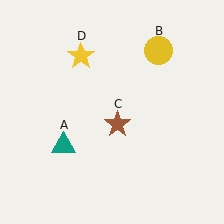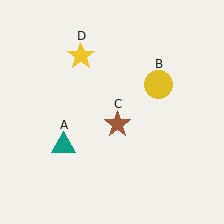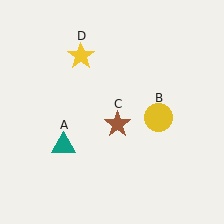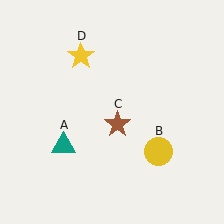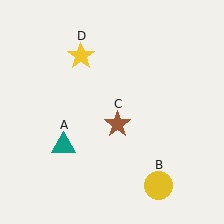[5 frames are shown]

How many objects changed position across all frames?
1 object changed position: yellow circle (object B).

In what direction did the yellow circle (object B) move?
The yellow circle (object B) moved down.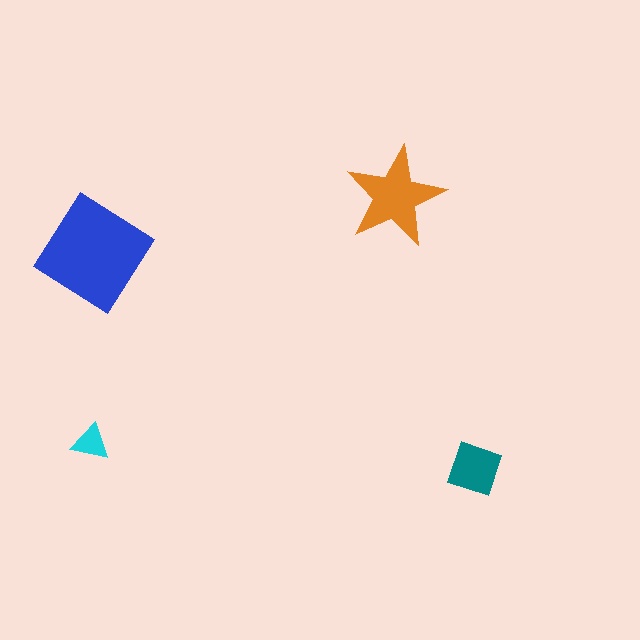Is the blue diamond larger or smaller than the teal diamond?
Larger.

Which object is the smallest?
The cyan triangle.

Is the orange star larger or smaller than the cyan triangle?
Larger.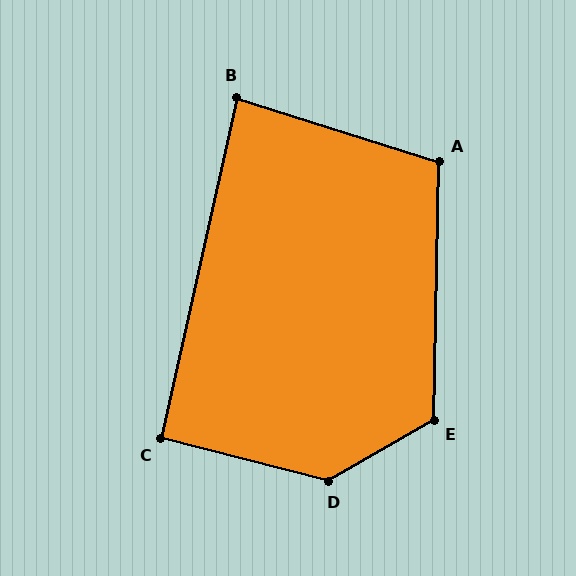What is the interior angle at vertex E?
Approximately 121 degrees (obtuse).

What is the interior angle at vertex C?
Approximately 92 degrees (approximately right).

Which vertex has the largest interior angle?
D, at approximately 136 degrees.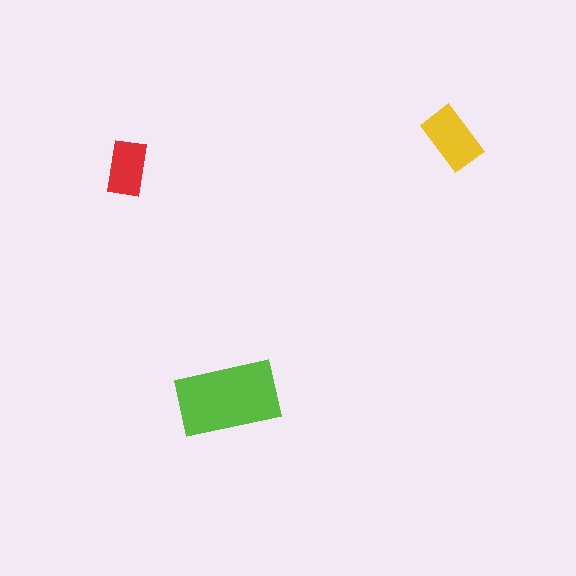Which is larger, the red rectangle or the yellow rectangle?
The yellow one.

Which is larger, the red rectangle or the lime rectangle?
The lime one.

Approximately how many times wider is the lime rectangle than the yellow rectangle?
About 1.5 times wider.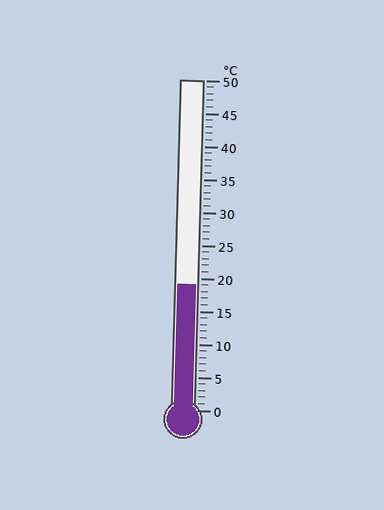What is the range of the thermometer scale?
The thermometer scale ranges from 0°C to 50°C.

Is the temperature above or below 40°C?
The temperature is below 40°C.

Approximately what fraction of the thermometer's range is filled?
The thermometer is filled to approximately 40% of its range.